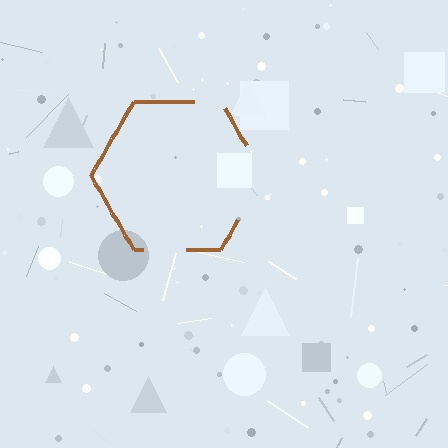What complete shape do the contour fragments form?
The contour fragments form a hexagon.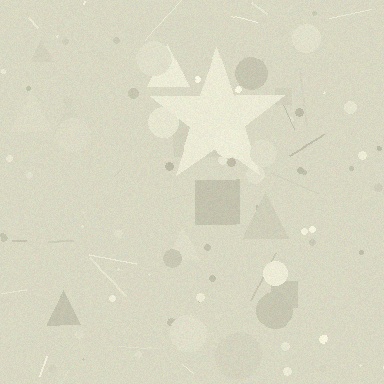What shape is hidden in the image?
A star is hidden in the image.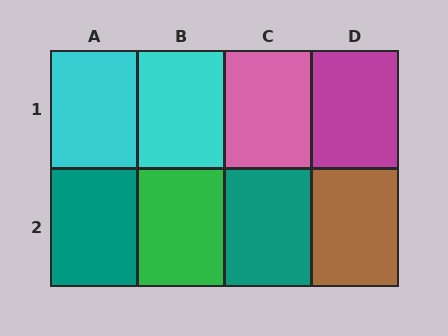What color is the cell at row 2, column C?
Teal.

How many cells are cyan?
2 cells are cyan.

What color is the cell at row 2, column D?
Brown.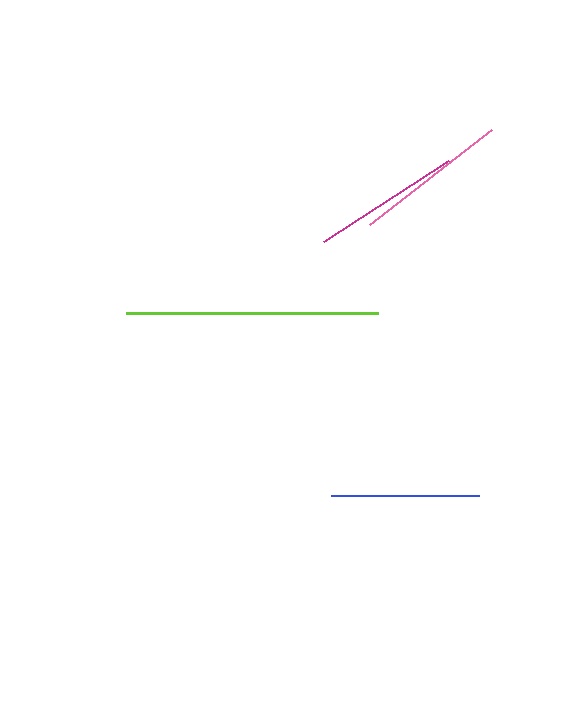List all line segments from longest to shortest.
From longest to shortest: lime, pink, magenta, blue.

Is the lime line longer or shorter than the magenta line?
The lime line is longer than the magenta line.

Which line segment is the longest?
The lime line is the longest at approximately 253 pixels.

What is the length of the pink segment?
The pink segment is approximately 154 pixels long.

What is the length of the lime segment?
The lime segment is approximately 253 pixels long.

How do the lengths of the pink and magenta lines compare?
The pink and magenta lines are approximately the same length.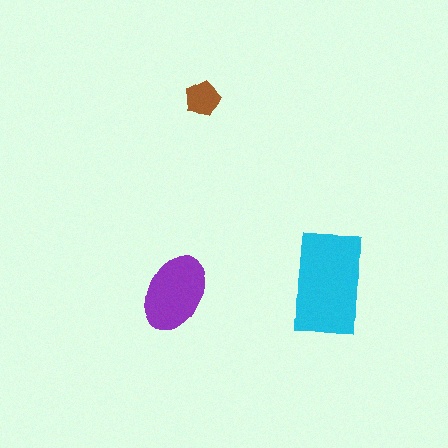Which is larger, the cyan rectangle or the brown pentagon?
The cyan rectangle.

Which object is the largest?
The cyan rectangle.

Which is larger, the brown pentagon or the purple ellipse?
The purple ellipse.